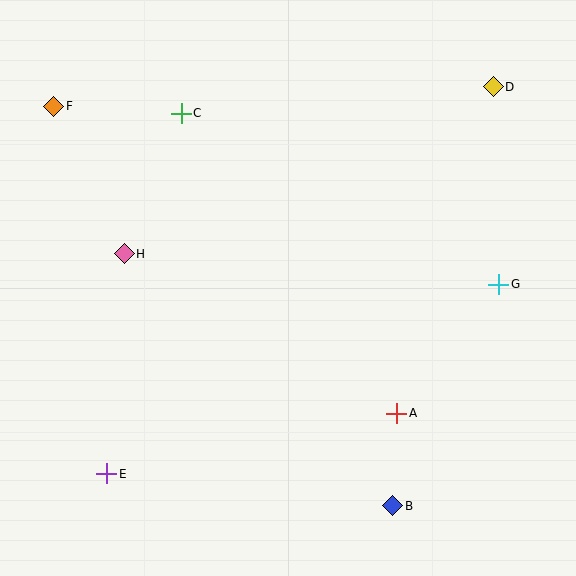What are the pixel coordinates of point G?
Point G is at (499, 284).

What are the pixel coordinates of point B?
Point B is at (393, 506).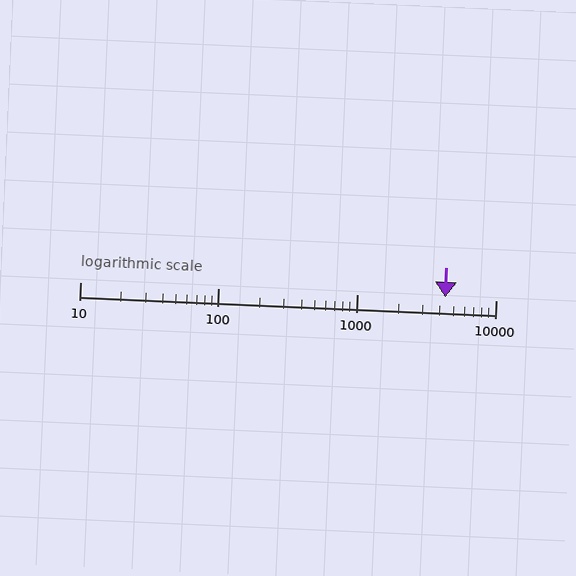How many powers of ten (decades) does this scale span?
The scale spans 3 decades, from 10 to 10000.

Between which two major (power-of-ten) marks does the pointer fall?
The pointer is between 1000 and 10000.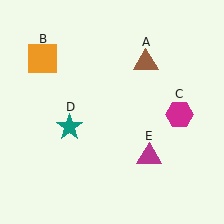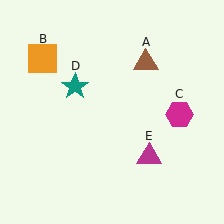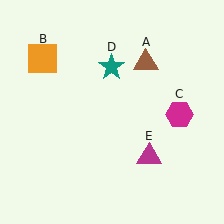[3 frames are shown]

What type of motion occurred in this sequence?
The teal star (object D) rotated clockwise around the center of the scene.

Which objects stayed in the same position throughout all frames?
Brown triangle (object A) and orange square (object B) and magenta hexagon (object C) and magenta triangle (object E) remained stationary.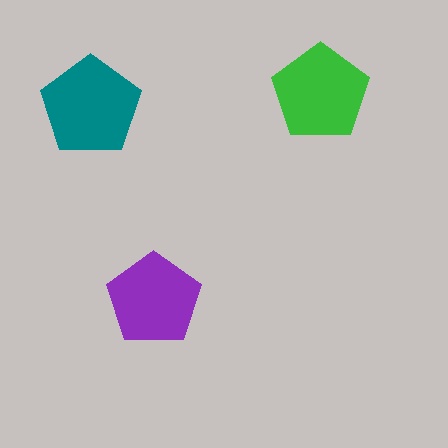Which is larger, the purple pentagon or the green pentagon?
The green one.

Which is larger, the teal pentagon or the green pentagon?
The teal one.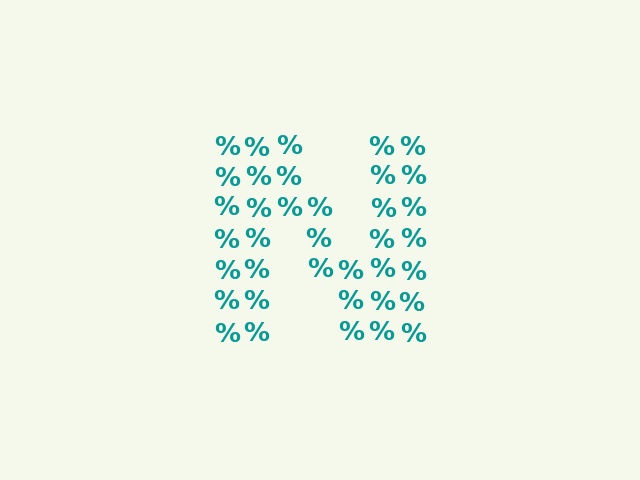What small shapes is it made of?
It is made of small percent signs.